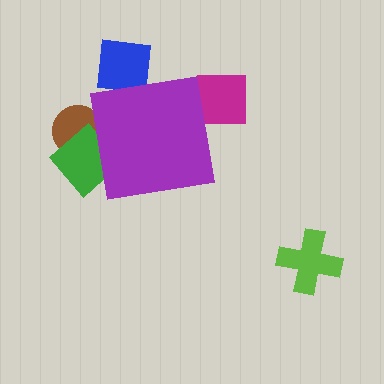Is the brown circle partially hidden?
Yes, the brown circle is partially hidden behind the purple square.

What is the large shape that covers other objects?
A purple square.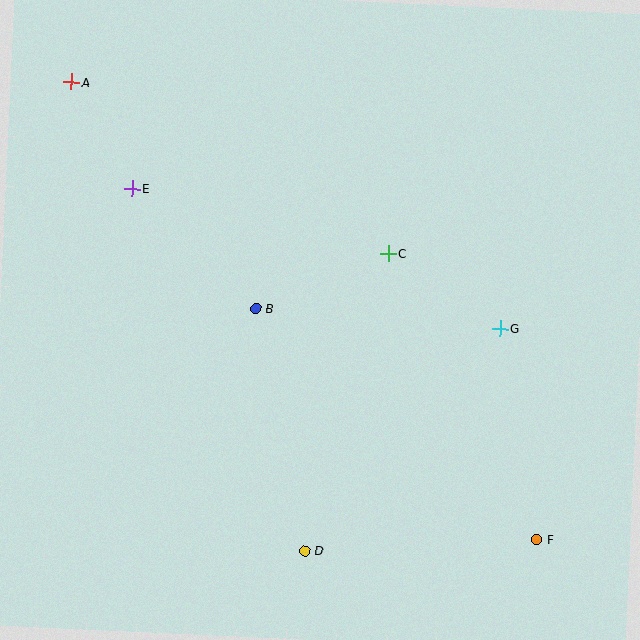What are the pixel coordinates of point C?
Point C is at (388, 254).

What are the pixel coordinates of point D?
Point D is at (305, 551).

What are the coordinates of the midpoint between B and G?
The midpoint between B and G is at (378, 318).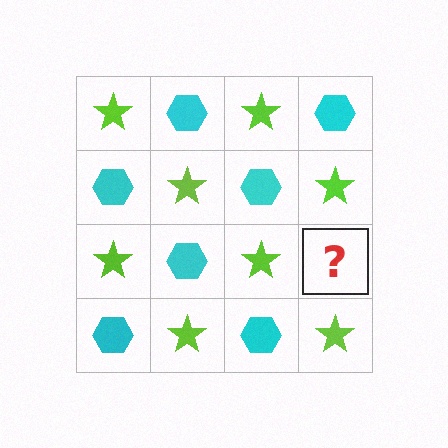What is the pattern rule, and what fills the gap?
The rule is that it alternates lime star and cyan hexagon in a checkerboard pattern. The gap should be filled with a cyan hexagon.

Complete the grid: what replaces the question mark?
The question mark should be replaced with a cyan hexagon.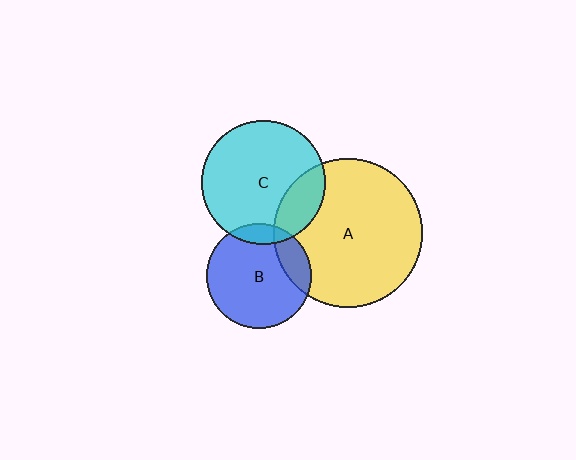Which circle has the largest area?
Circle A (yellow).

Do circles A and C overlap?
Yes.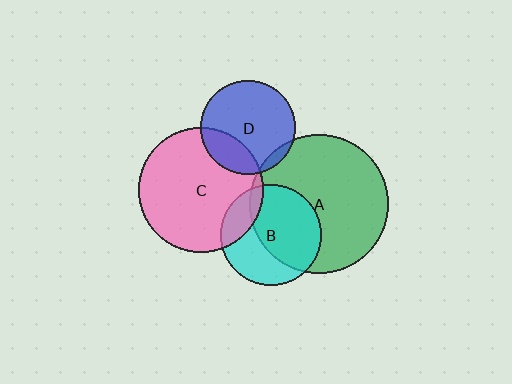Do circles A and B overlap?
Yes.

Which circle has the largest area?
Circle A (green).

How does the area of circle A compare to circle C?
Approximately 1.2 times.